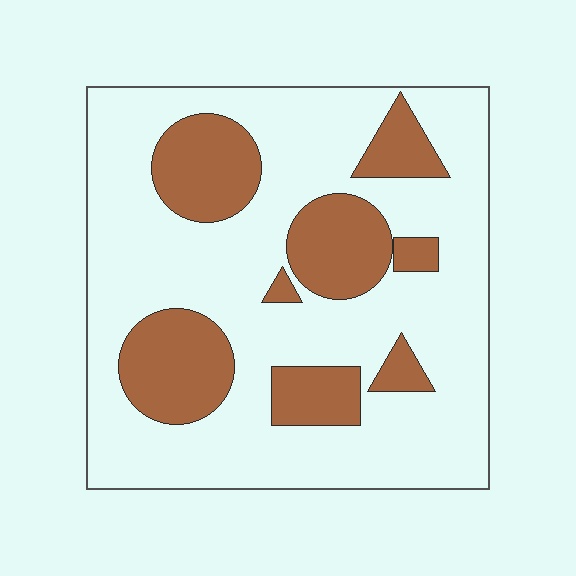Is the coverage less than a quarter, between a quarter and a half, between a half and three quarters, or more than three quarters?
Between a quarter and a half.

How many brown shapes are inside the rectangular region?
8.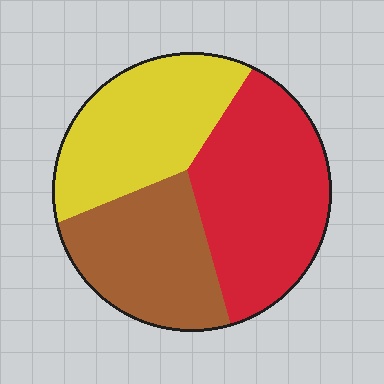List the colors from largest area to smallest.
From largest to smallest: red, yellow, brown.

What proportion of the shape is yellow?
Yellow covers roughly 30% of the shape.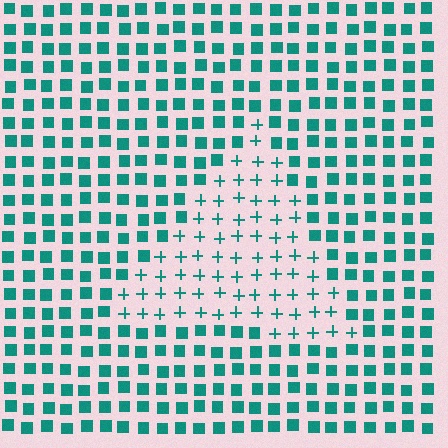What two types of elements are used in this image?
The image uses plus signs inside the triangle region and squares outside it.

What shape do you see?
I see a triangle.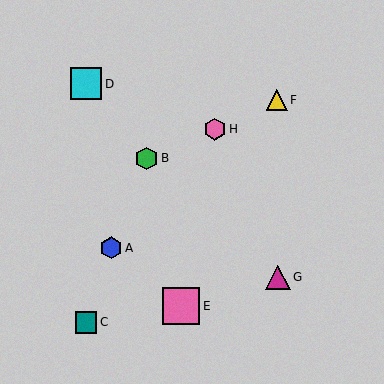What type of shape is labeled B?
Shape B is a green hexagon.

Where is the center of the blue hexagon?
The center of the blue hexagon is at (111, 248).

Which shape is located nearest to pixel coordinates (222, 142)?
The pink hexagon (labeled H) at (215, 129) is nearest to that location.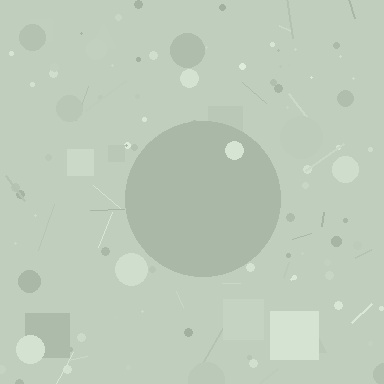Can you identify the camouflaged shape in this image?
The camouflaged shape is a circle.